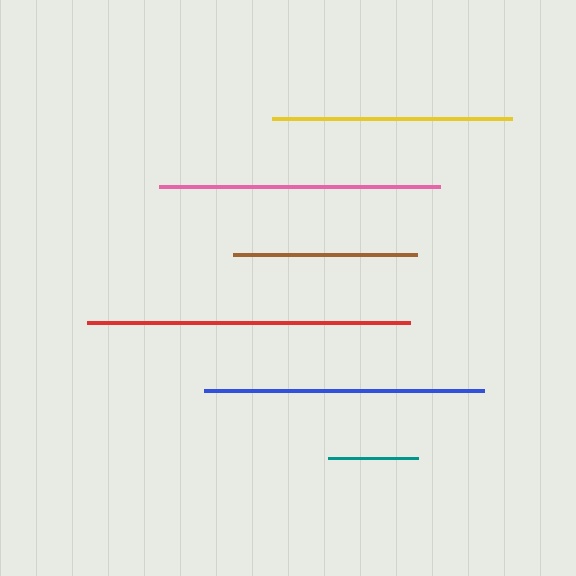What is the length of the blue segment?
The blue segment is approximately 280 pixels long.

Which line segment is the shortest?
The teal line is the shortest at approximately 90 pixels.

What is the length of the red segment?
The red segment is approximately 323 pixels long.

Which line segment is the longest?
The red line is the longest at approximately 323 pixels.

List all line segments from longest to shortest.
From longest to shortest: red, pink, blue, yellow, brown, teal.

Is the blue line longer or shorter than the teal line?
The blue line is longer than the teal line.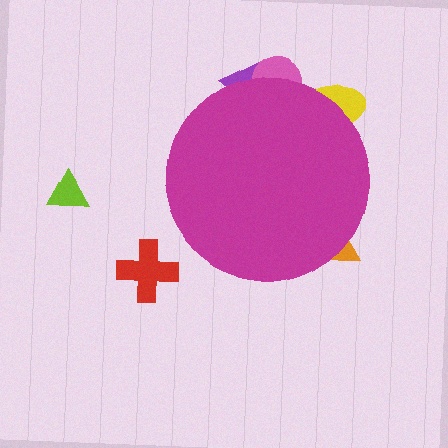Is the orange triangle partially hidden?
Yes, the orange triangle is partially hidden behind the magenta circle.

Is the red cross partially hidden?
No, the red cross is fully visible.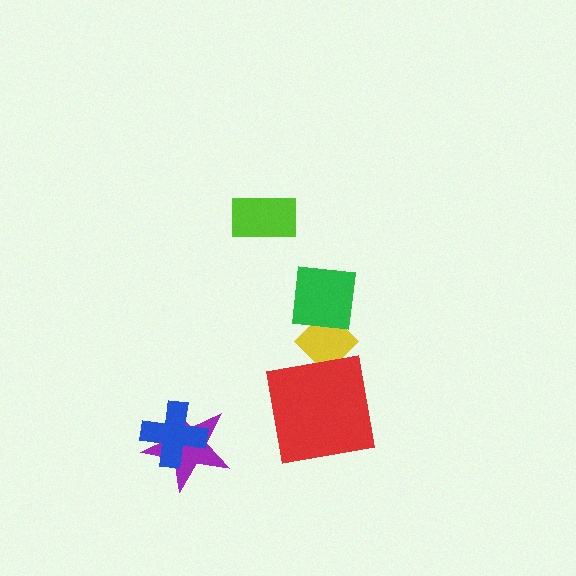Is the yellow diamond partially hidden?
Yes, it is partially covered by another shape.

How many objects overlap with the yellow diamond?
2 objects overlap with the yellow diamond.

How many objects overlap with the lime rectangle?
0 objects overlap with the lime rectangle.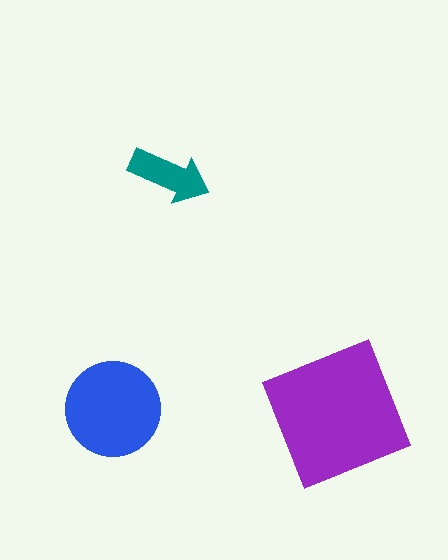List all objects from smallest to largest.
The teal arrow, the blue circle, the purple square.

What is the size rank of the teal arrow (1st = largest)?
3rd.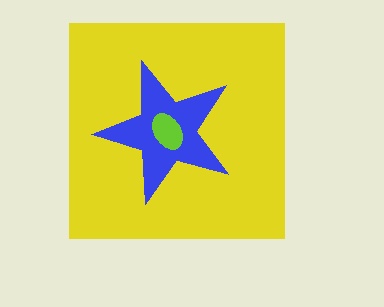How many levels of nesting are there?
3.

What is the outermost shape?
The yellow square.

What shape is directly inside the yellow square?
The blue star.